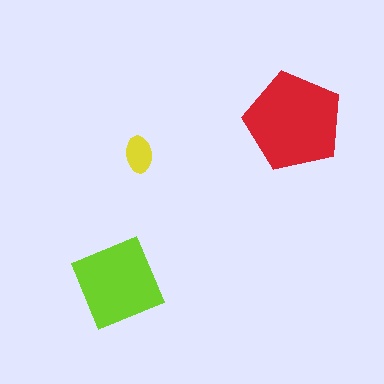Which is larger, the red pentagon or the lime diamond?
The red pentagon.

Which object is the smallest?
The yellow ellipse.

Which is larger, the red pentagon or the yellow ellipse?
The red pentagon.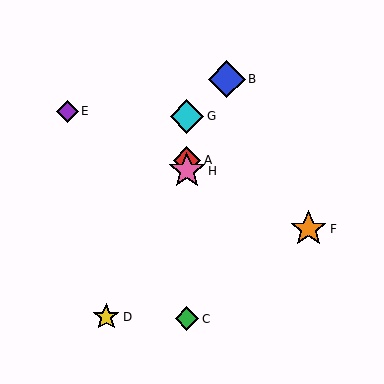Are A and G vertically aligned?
Yes, both are at x≈187.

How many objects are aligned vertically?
4 objects (A, C, G, H) are aligned vertically.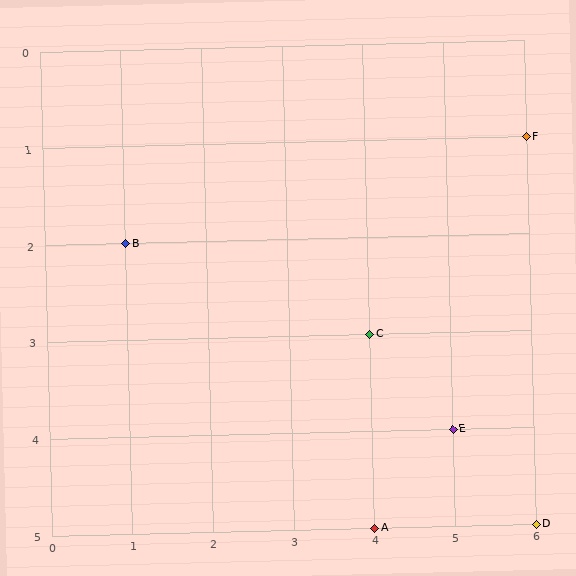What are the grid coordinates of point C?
Point C is at grid coordinates (4, 3).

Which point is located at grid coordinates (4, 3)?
Point C is at (4, 3).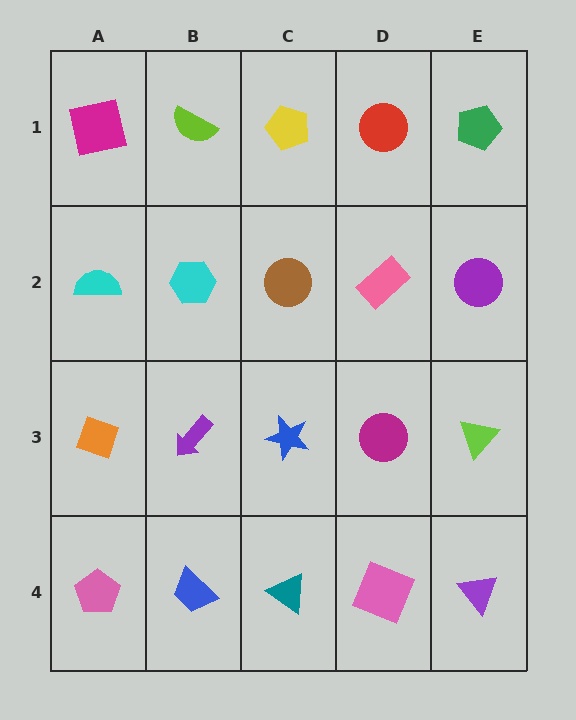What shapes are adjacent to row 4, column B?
A purple arrow (row 3, column B), a pink pentagon (row 4, column A), a teal triangle (row 4, column C).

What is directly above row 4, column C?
A blue star.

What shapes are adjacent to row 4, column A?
An orange diamond (row 3, column A), a blue trapezoid (row 4, column B).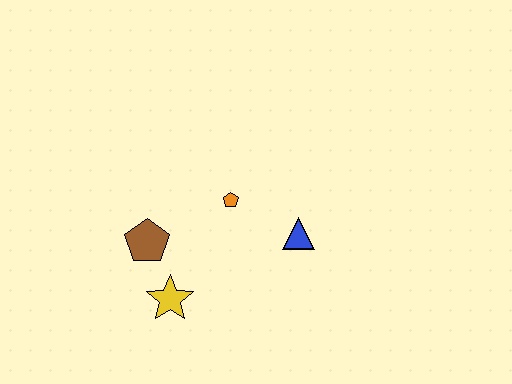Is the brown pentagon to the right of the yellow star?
No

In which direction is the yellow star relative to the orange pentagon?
The yellow star is below the orange pentagon.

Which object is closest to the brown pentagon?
The yellow star is closest to the brown pentagon.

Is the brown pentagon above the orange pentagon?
No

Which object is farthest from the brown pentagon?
The blue triangle is farthest from the brown pentagon.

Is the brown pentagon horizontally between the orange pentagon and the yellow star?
No